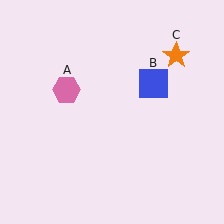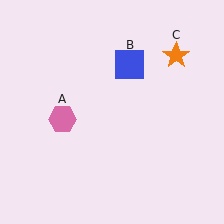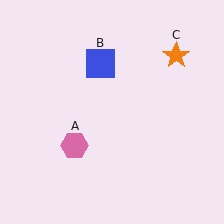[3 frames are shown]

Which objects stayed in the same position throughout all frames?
Orange star (object C) remained stationary.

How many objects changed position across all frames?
2 objects changed position: pink hexagon (object A), blue square (object B).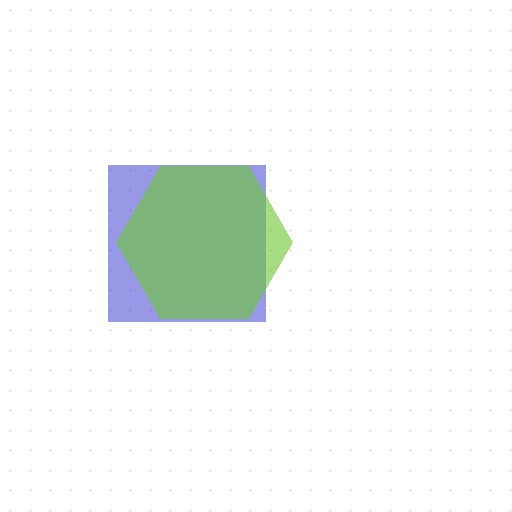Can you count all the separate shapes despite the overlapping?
Yes, there are 2 separate shapes.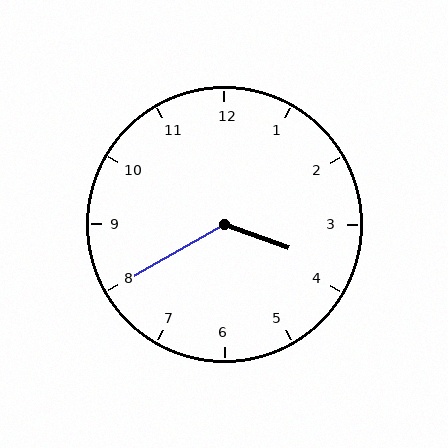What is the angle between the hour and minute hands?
Approximately 130 degrees.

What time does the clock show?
3:40.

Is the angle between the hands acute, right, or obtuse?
It is obtuse.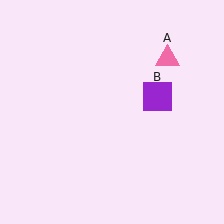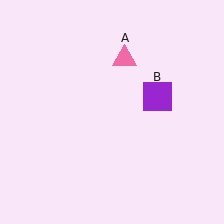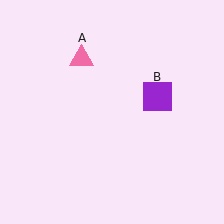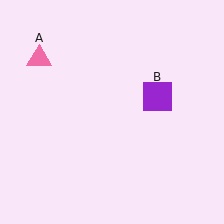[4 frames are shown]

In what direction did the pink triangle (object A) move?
The pink triangle (object A) moved left.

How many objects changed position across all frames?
1 object changed position: pink triangle (object A).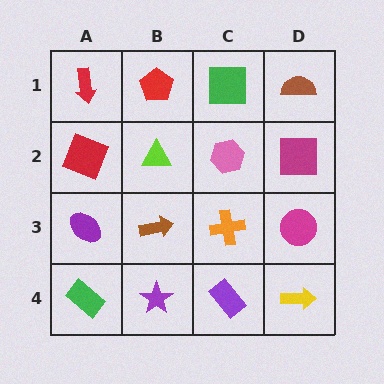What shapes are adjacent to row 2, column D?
A brown semicircle (row 1, column D), a magenta circle (row 3, column D), a pink hexagon (row 2, column C).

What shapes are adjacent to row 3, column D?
A magenta square (row 2, column D), a yellow arrow (row 4, column D), an orange cross (row 3, column C).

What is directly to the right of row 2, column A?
A lime triangle.